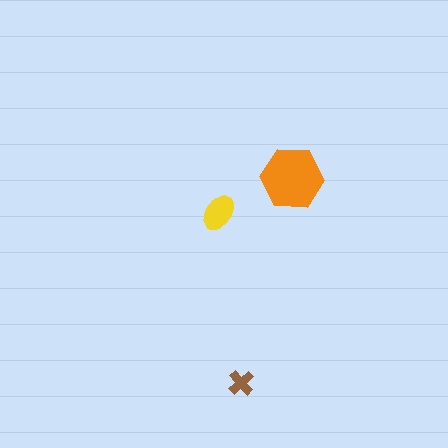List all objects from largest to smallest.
The orange hexagon, the yellow ellipse, the brown cross.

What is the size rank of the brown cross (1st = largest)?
3rd.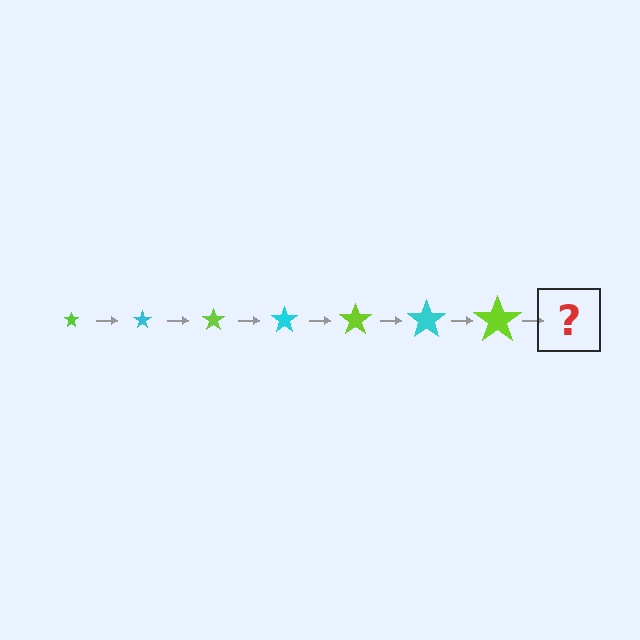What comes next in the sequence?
The next element should be a cyan star, larger than the previous one.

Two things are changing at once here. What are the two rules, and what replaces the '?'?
The two rules are that the star grows larger each step and the color cycles through lime and cyan. The '?' should be a cyan star, larger than the previous one.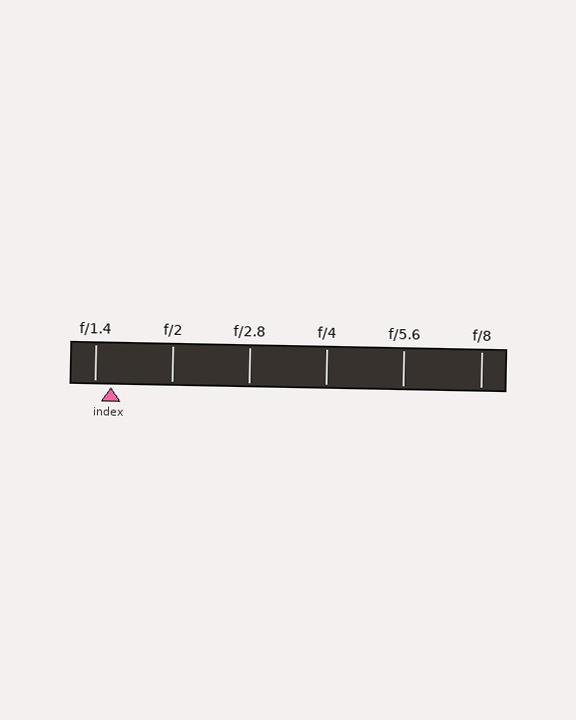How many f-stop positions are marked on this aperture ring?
There are 6 f-stop positions marked.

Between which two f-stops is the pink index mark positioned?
The index mark is between f/1.4 and f/2.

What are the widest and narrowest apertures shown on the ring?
The widest aperture shown is f/1.4 and the narrowest is f/8.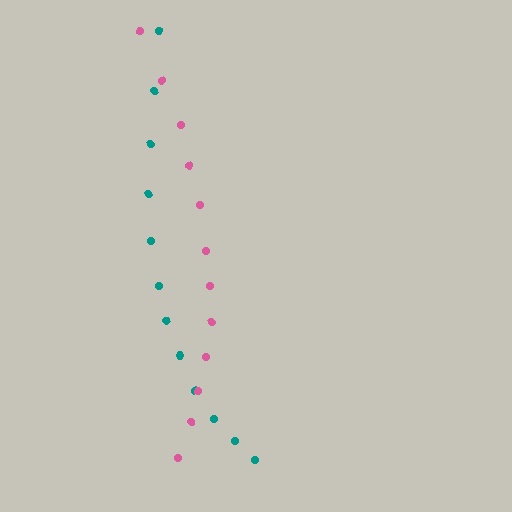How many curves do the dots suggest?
There are 2 distinct paths.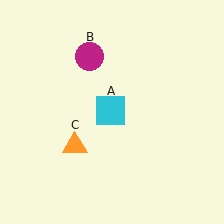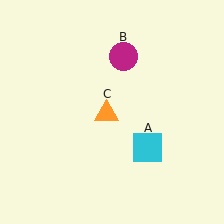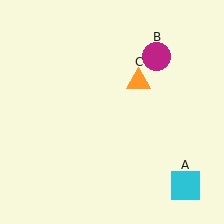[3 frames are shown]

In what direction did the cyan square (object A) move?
The cyan square (object A) moved down and to the right.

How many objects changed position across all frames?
3 objects changed position: cyan square (object A), magenta circle (object B), orange triangle (object C).